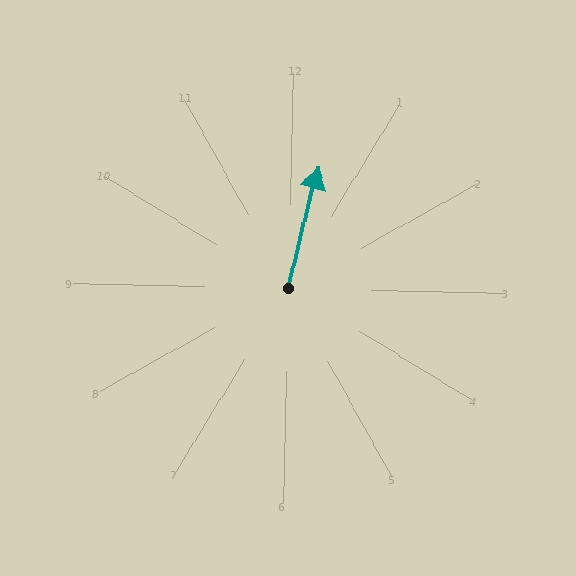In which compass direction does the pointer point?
North.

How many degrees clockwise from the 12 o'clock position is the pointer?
Approximately 13 degrees.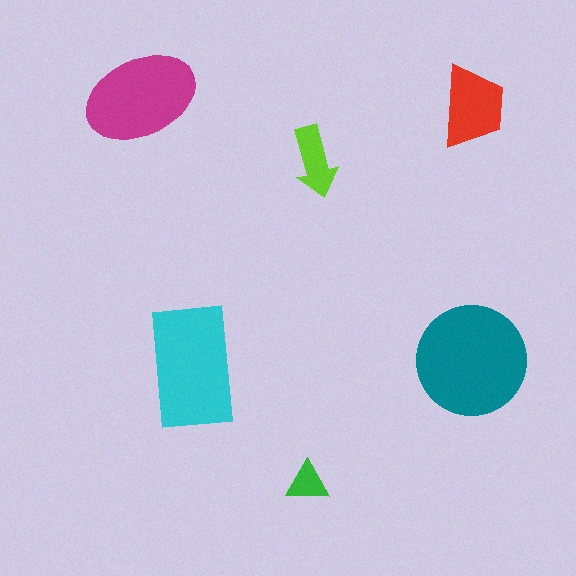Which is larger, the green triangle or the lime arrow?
The lime arrow.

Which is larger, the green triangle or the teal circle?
The teal circle.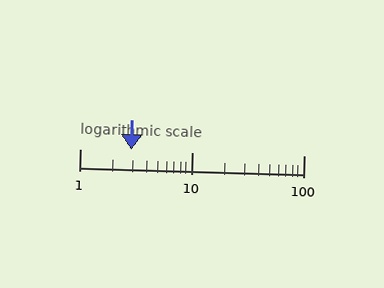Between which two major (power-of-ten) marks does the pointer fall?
The pointer is between 1 and 10.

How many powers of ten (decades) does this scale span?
The scale spans 2 decades, from 1 to 100.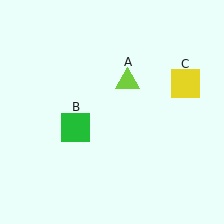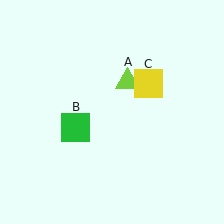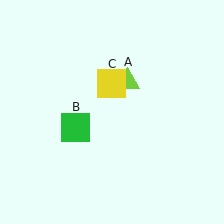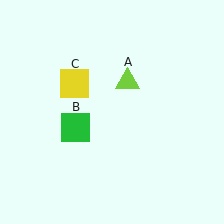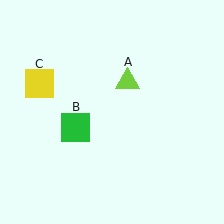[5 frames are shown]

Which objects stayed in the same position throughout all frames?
Lime triangle (object A) and green square (object B) remained stationary.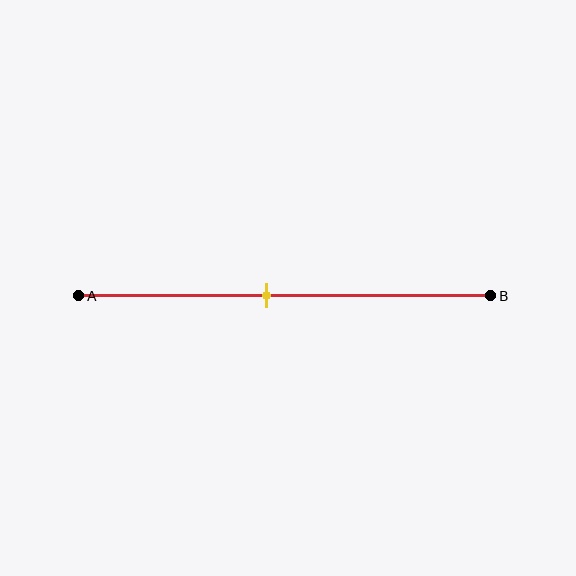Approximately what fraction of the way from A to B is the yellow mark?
The yellow mark is approximately 45% of the way from A to B.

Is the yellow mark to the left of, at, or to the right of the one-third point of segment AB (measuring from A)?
The yellow mark is to the right of the one-third point of segment AB.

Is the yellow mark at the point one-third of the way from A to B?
No, the mark is at about 45% from A, not at the 33% one-third point.